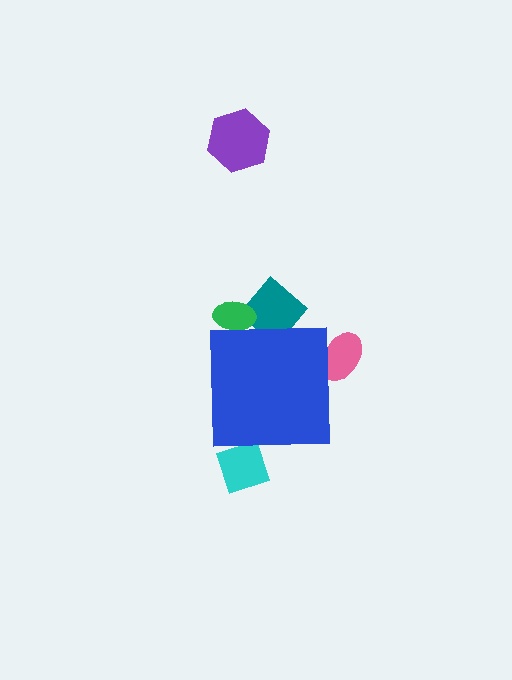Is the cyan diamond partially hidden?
Yes, the cyan diamond is partially hidden behind the blue square.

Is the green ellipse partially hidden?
Yes, the green ellipse is partially hidden behind the blue square.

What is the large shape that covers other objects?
A blue square.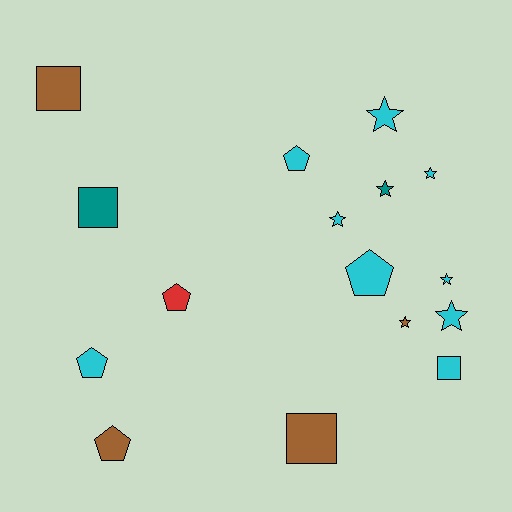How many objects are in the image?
There are 16 objects.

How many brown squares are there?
There are 2 brown squares.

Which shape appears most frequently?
Star, with 7 objects.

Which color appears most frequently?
Cyan, with 9 objects.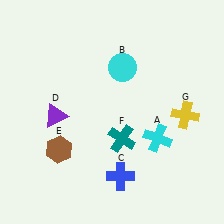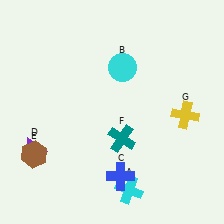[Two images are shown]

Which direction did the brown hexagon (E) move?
The brown hexagon (E) moved left.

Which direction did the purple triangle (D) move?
The purple triangle (D) moved down.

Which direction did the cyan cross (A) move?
The cyan cross (A) moved down.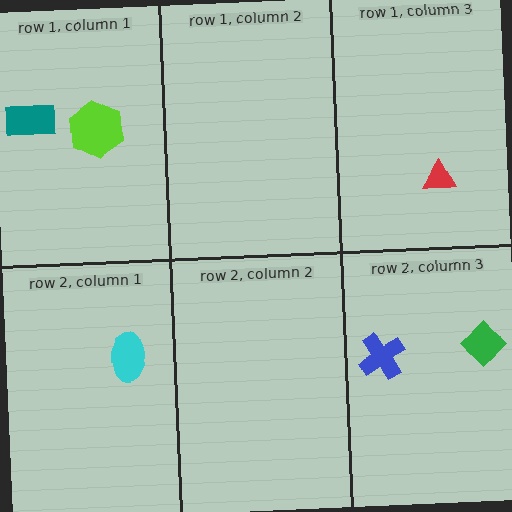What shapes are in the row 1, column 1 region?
The lime hexagon, the teal rectangle.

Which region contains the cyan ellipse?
The row 2, column 1 region.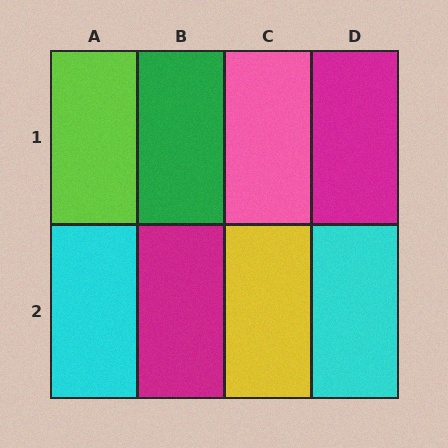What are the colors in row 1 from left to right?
Lime, green, pink, magenta.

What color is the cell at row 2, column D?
Cyan.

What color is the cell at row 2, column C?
Yellow.